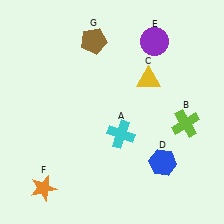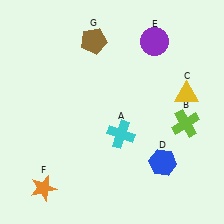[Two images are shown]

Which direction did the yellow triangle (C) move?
The yellow triangle (C) moved right.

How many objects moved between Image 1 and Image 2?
1 object moved between the two images.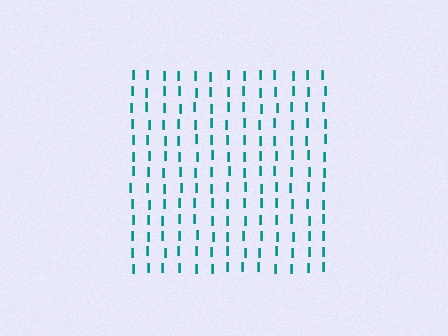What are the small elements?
The small elements are letter I's.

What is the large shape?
The large shape is a square.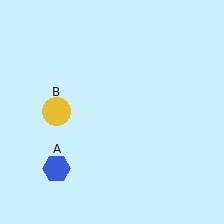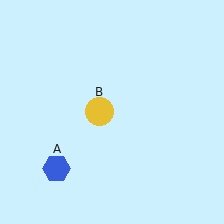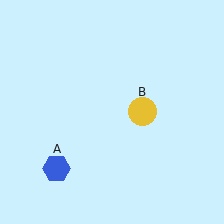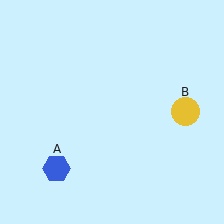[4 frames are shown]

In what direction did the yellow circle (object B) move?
The yellow circle (object B) moved right.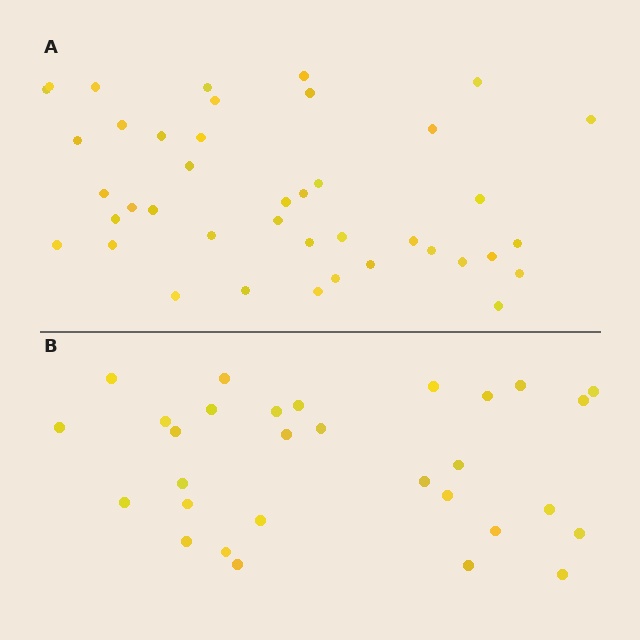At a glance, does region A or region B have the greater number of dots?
Region A (the top region) has more dots.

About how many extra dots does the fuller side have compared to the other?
Region A has roughly 12 or so more dots than region B.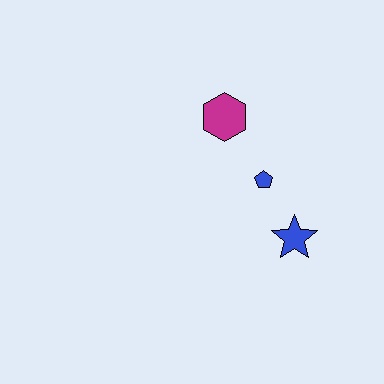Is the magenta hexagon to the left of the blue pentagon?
Yes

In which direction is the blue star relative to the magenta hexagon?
The blue star is below the magenta hexagon.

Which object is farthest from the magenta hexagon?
The blue star is farthest from the magenta hexagon.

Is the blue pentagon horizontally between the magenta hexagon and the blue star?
Yes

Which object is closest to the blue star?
The blue pentagon is closest to the blue star.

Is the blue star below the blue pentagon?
Yes